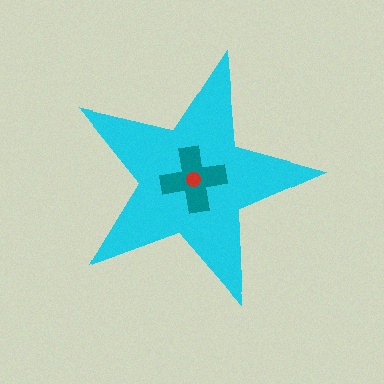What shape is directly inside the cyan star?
The teal cross.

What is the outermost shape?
The cyan star.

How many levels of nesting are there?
3.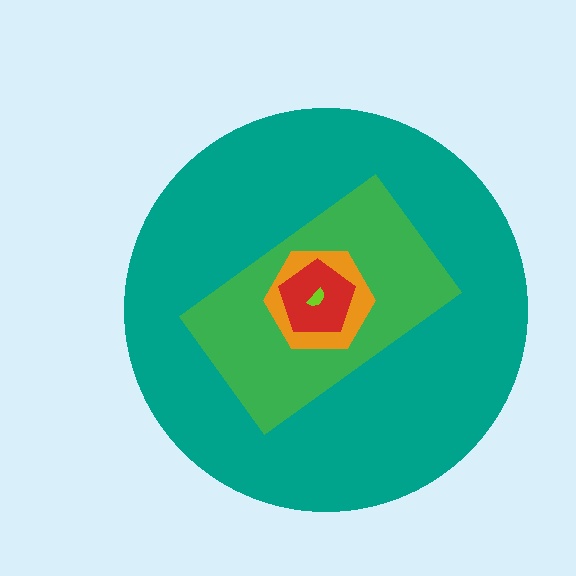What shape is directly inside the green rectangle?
The orange hexagon.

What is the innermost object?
The lime semicircle.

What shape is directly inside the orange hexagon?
The red pentagon.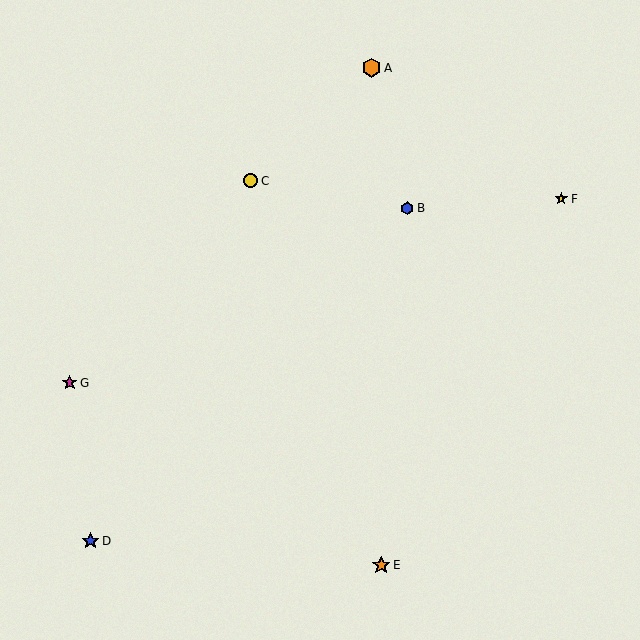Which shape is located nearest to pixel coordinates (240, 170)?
The yellow circle (labeled C) at (251, 181) is nearest to that location.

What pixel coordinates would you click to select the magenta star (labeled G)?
Click at (70, 383) to select the magenta star G.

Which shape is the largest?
The orange hexagon (labeled A) is the largest.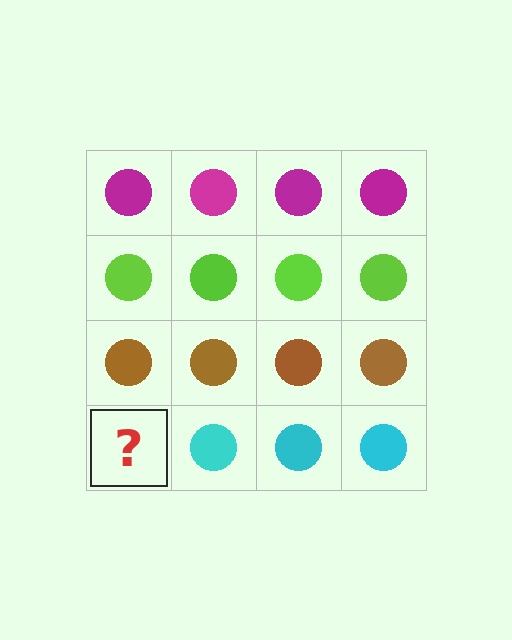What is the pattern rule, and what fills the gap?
The rule is that each row has a consistent color. The gap should be filled with a cyan circle.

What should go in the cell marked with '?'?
The missing cell should contain a cyan circle.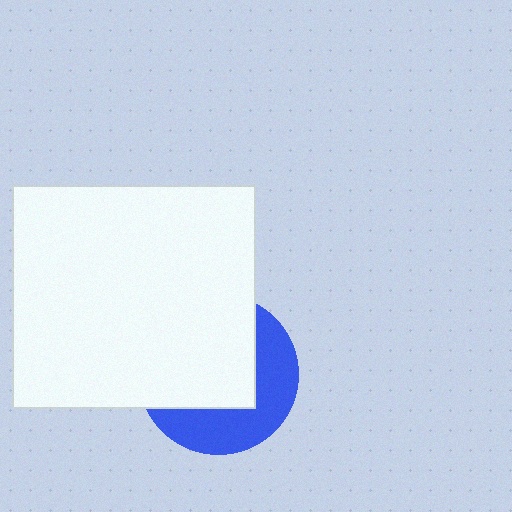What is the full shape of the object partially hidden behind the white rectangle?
The partially hidden object is a blue circle.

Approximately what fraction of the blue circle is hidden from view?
Roughly 59% of the blue circle is hidden behind the white rectangle.